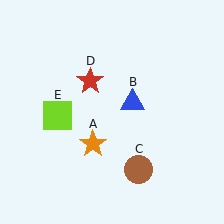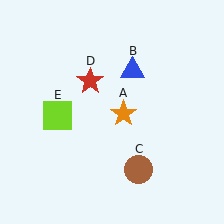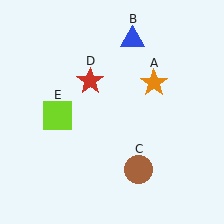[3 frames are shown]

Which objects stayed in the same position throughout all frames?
Brown circle (object C) and red star (object D) and lime square (object E) remained stationary.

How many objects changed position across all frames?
2 objects changed position: orange star (object A), blue triangle (object B).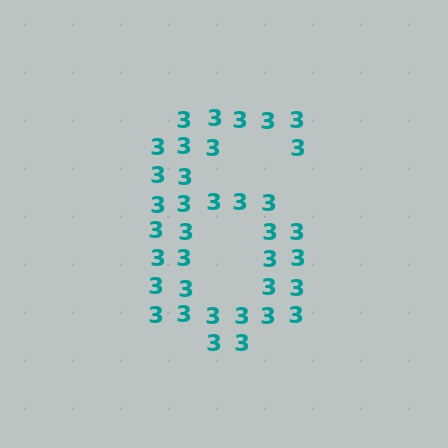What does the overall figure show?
The overall figure shows the digit 6.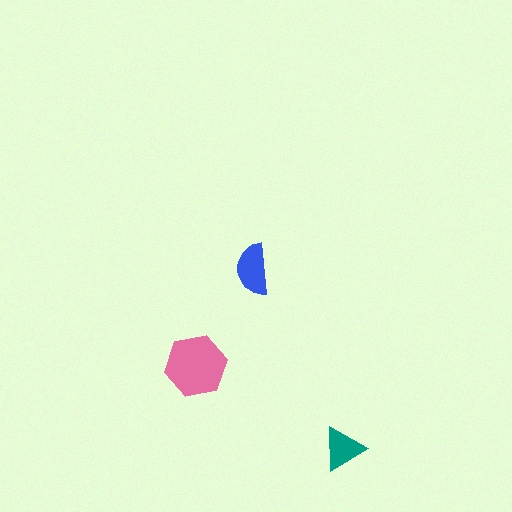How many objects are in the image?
There are 3 objects in the image.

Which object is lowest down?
The teal triangle is bottommost.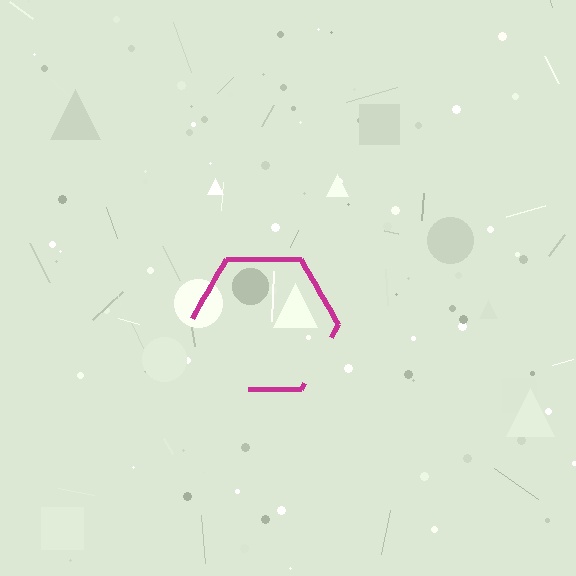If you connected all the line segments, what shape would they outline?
They would outline a hexagon.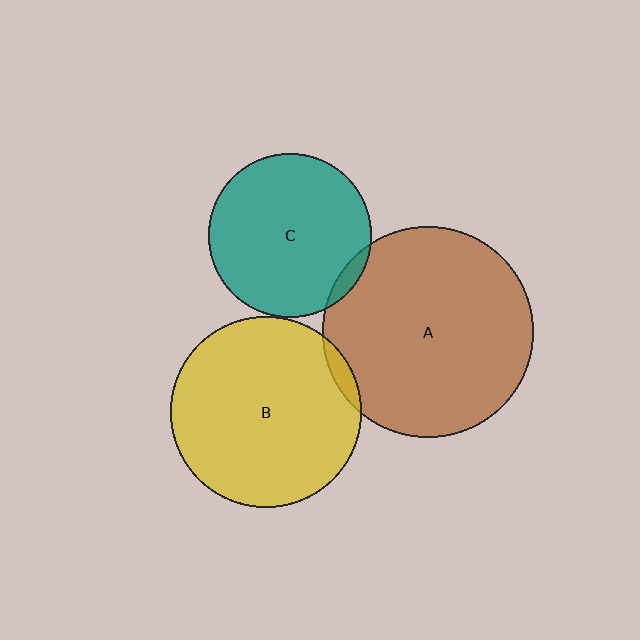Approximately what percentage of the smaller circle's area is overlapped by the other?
Approximately 5%.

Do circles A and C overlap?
Yes.